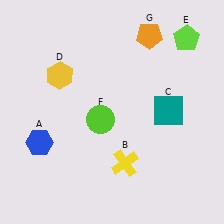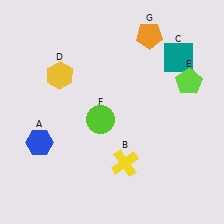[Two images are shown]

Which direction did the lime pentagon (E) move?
The lime pentagon (E) moved down.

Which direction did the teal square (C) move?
The teal square (C) moved up.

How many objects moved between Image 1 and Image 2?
2 objects moved between the two images.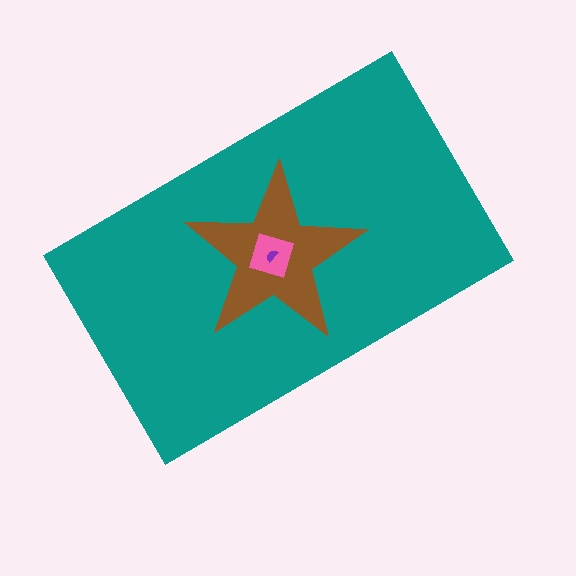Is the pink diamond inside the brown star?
Yes.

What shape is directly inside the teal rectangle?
The brown star.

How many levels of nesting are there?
4.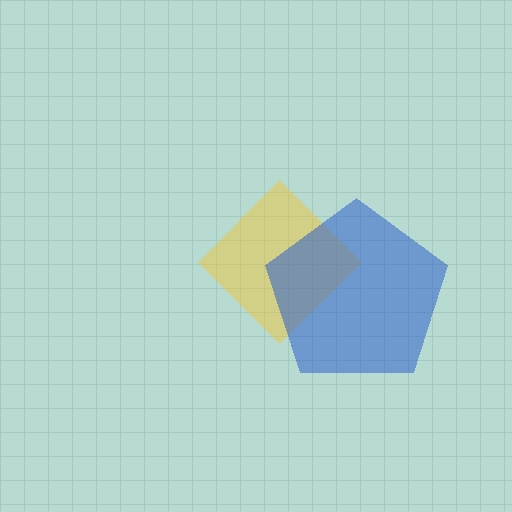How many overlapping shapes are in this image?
There are 2 overlapping shapes in the image.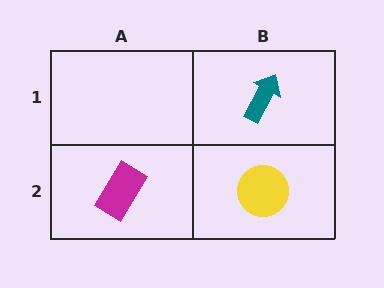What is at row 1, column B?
A teal arrow.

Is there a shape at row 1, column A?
No, that cell is empty.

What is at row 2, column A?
A magenta rectangle.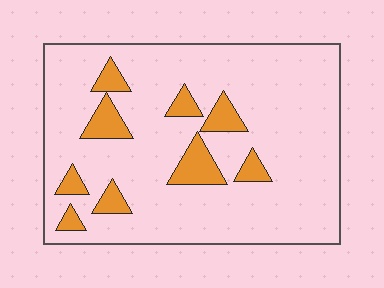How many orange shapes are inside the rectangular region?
9.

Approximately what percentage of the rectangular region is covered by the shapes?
Approximately 15%.